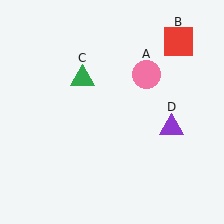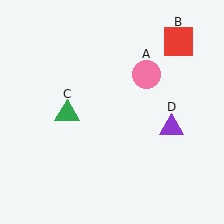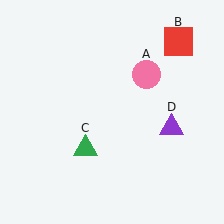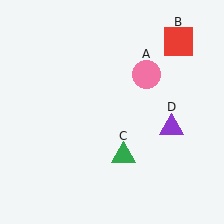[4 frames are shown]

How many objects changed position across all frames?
1 object changed position: green triangle (object C).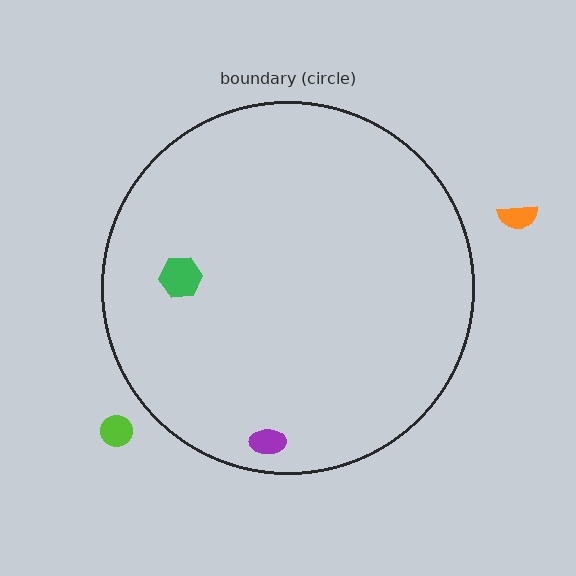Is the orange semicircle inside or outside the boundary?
Outside.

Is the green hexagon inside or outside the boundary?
Inside.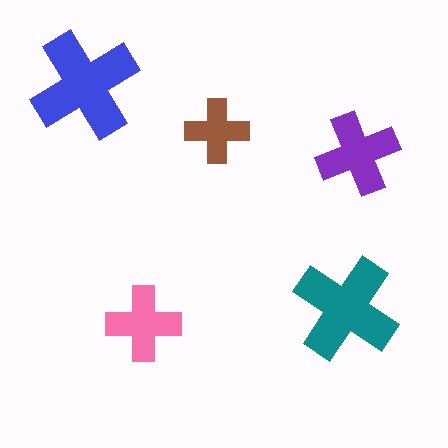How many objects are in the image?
There are 5 objects in the image.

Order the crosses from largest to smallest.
the blue one, the teal one, the purple one, the pink one, the brown one.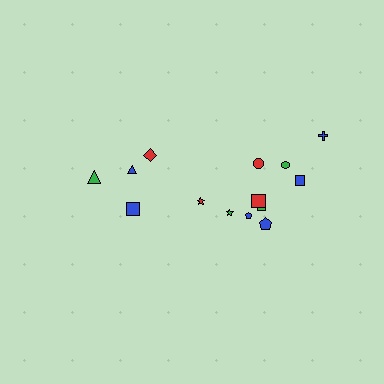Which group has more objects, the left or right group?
The right group.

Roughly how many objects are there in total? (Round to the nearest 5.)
Roughly 15 objects in total.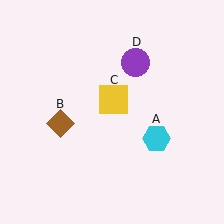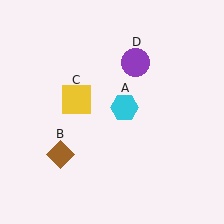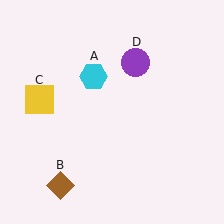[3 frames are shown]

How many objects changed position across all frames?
3 objects changed position: cyan hexagon (object A), brown diamond (object B), yellow square (object C).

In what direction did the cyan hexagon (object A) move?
The cyan hexagon (object A) moved up and to the left.